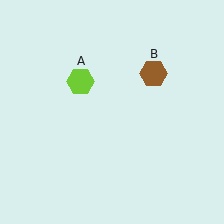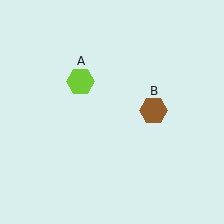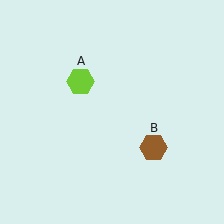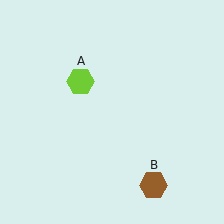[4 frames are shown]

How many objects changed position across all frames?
1 object changed position: brown hexagon (object B).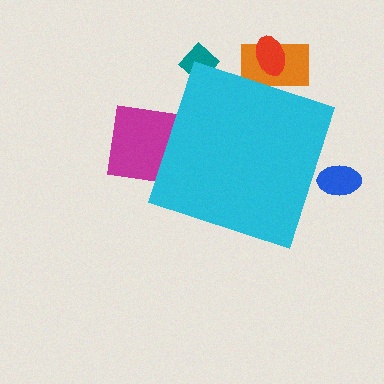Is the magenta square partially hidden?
Yes, the magenta square is partially hidden behind the cyan diamond.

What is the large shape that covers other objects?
A cyan diamond.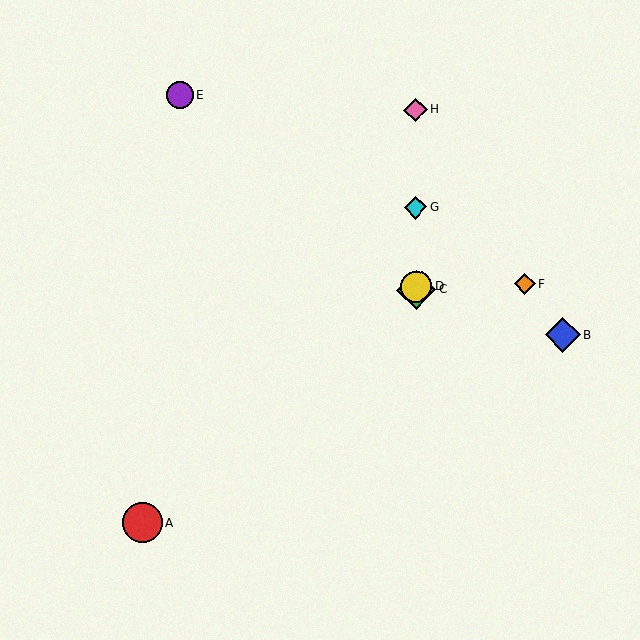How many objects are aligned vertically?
4 objects (C, D, G, H) are aligned vertically.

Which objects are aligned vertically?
Objects C, D, G, H are aligned vertically.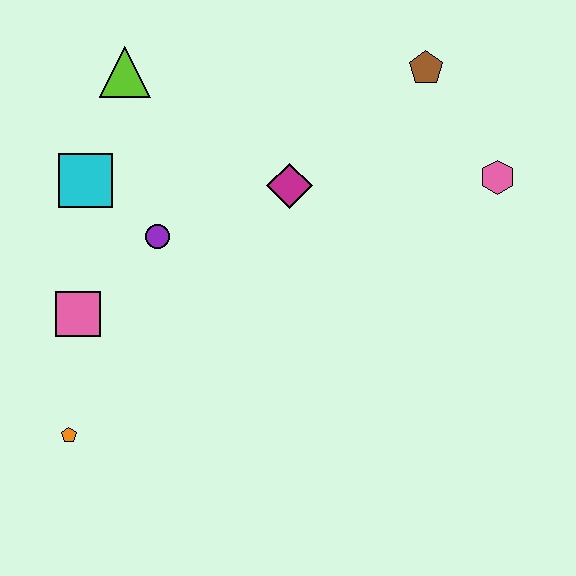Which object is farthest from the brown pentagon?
The orange pentagon is farthest from the brown pentagon.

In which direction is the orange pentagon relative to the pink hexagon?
The orange pentagon is to the left of the pink hexagon.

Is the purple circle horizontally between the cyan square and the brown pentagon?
Yes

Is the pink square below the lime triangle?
Yes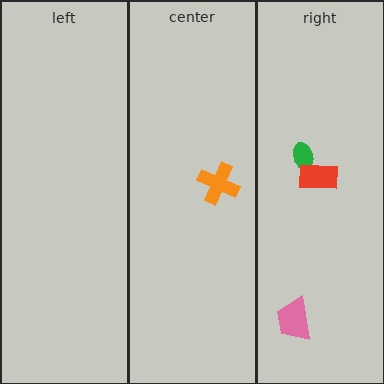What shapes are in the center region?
The orange cross.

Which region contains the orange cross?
The center region.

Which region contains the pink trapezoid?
The right region.